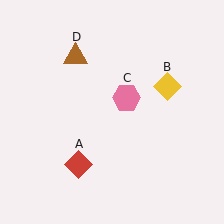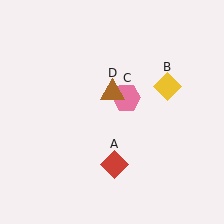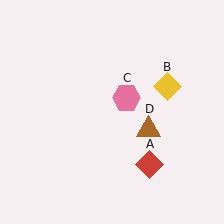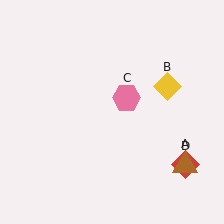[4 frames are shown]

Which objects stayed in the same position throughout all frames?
Yellow diamond (object B) and pink hexagon (object C) remained stationary.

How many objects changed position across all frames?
2 objects changed position: red diamond (object A), brown triangle (object D).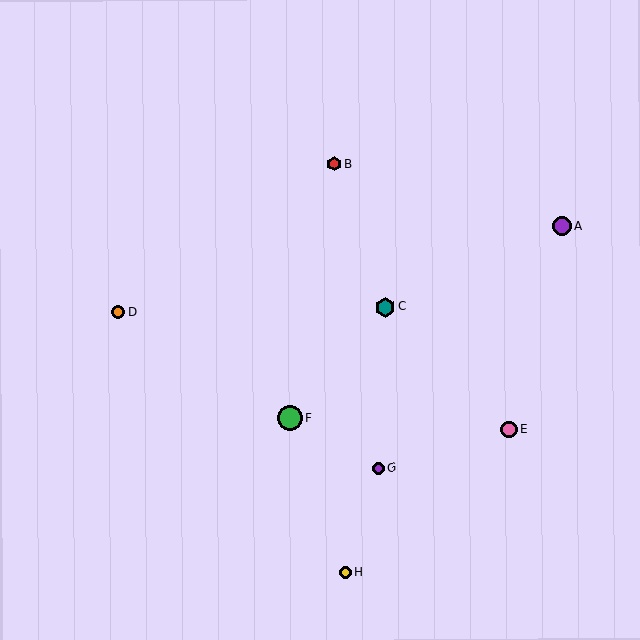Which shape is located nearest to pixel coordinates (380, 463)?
The purple circle (labeled G) at (378, 468) is nearest to that location.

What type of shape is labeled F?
Shape F is a green circle.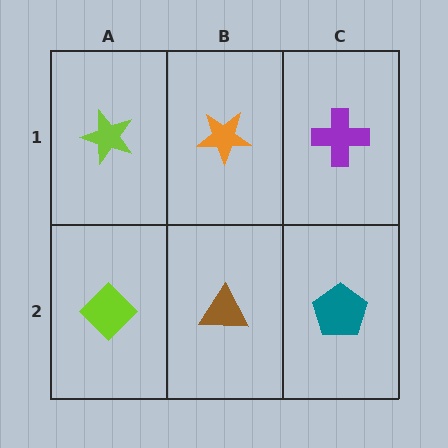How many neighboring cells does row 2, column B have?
3.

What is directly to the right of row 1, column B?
A purple cross.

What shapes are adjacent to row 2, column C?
A purple cross (row 1, column C), a brown triangle (row 2, column B).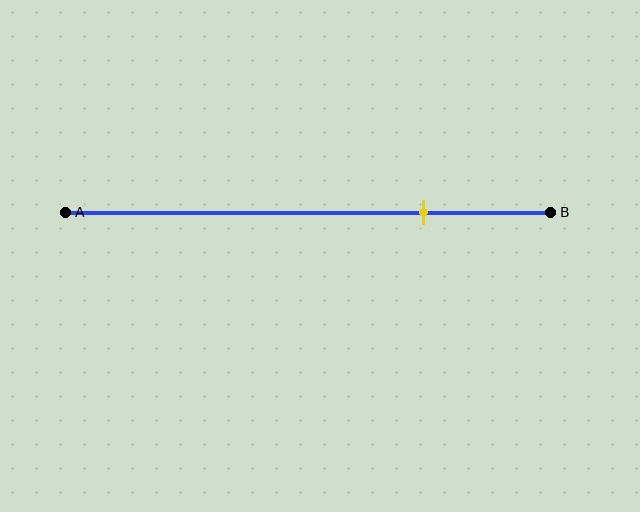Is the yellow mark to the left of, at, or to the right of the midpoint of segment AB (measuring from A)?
The yellow mark is to the right of the midpoint of segment AB.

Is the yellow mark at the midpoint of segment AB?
No, the mark is at about 75% from A, not at the 50% midpoint.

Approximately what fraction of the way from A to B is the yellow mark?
The yellow mark is approximately 75% of the way from A to B.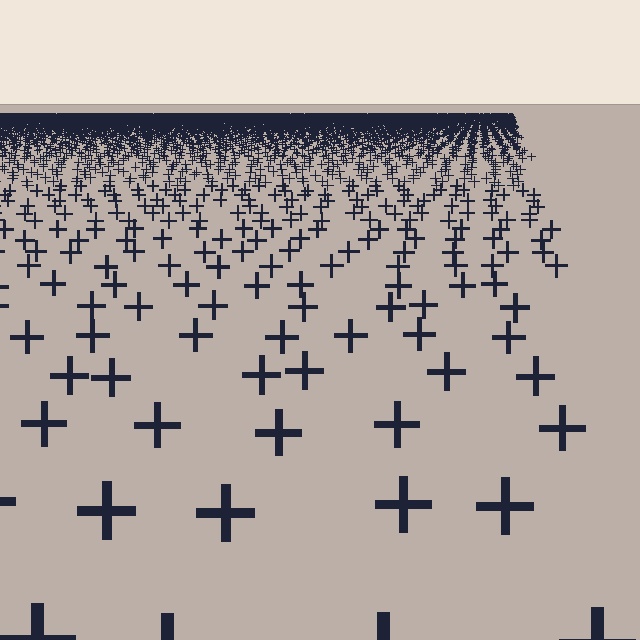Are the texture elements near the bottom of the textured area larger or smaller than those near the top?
Larger. Near the bottom, elements are closer to the viewer and appear at a bigger on-screen size.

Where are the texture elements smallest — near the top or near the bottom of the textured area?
Near the top.